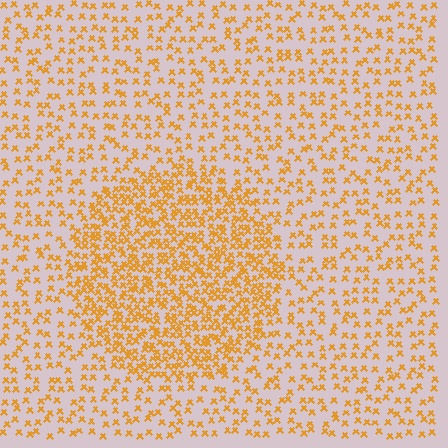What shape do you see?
I see a circle.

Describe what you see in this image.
The image contains small orange elements arranged at two different densities. A circle-shaped region is visible where the elements are more densely packed than the surrounding area.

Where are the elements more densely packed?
The elements are more densely packed inside the circle boundary.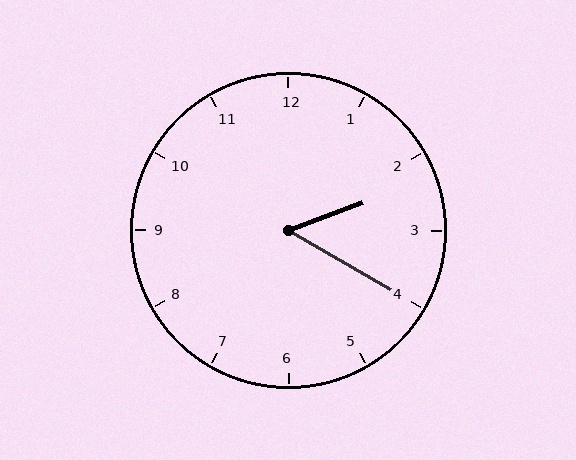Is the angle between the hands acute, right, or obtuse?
It is acute.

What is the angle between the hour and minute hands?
Approximately 50 degrees.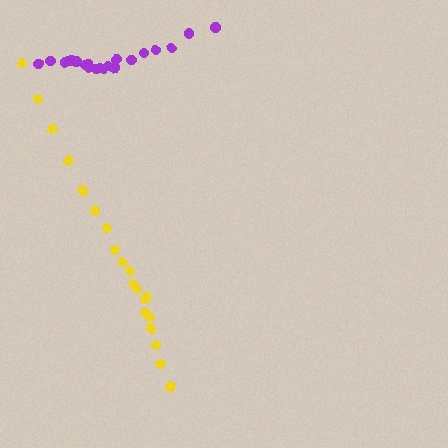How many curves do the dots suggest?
There are 2 distinct paths.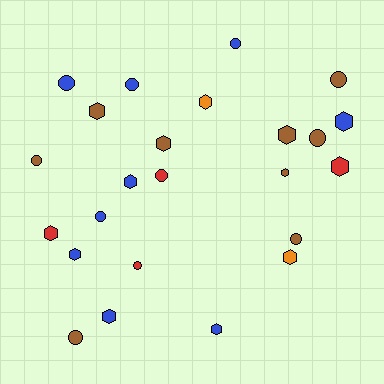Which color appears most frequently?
Blue, with 9 objects.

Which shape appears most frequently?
Hexagon, with 13 objects.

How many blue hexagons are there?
There are 5 blue hexagons.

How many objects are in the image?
There are 24 objects.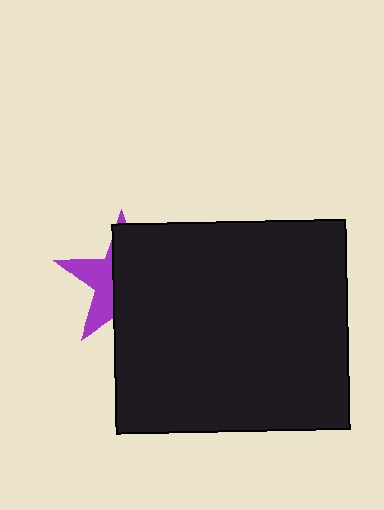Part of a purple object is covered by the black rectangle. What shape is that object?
It is a star.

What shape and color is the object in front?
The object in front is a black rectangle.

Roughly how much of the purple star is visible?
A small part of it is visible (roughly 36%).